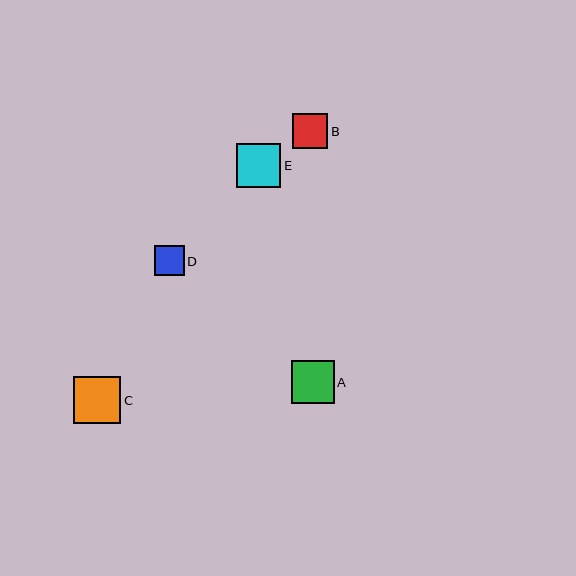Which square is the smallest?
Square D is the smallest with a size of approximately 30 pixels.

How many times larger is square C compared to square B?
Square C is approximately 1.3 times the size of square B.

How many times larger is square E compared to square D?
Square E is approximately 1.5 times the size of square D.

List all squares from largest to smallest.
From largest to smallest: C, E, A, B, D.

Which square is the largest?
Square C is the largest with a size of approximately 47 pixels.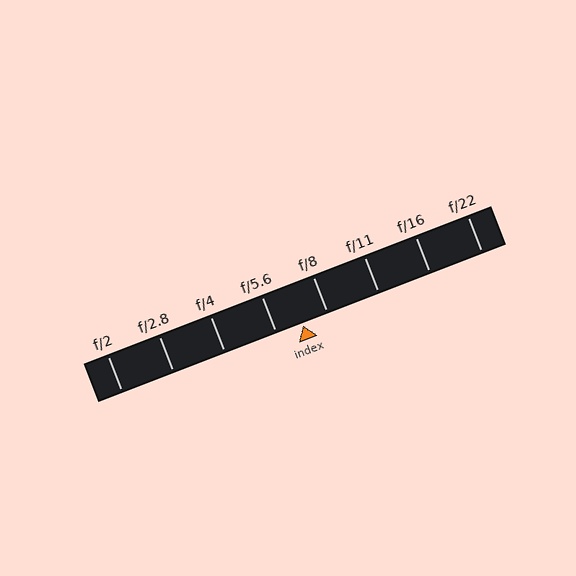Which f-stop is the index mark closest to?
The index mark is closest to f/8.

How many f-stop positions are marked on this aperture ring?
There are 8 f-stop positions marked.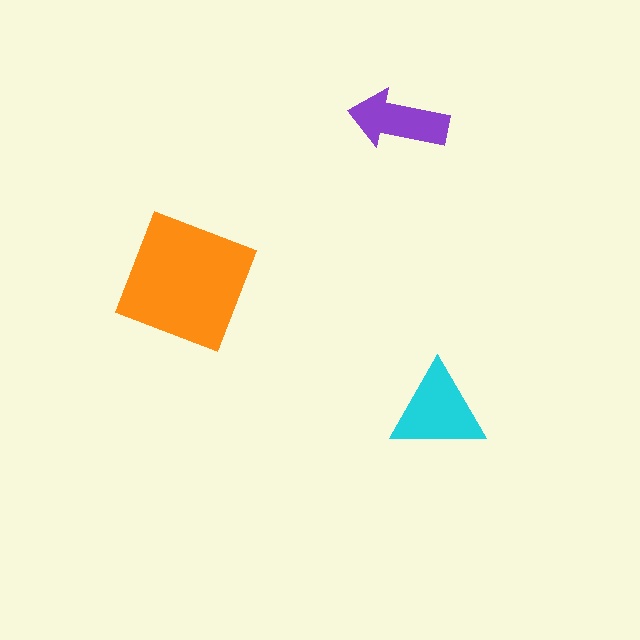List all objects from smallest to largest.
The purple arrow, the cyan triangle, the orange square.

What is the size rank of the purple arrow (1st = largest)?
3rd.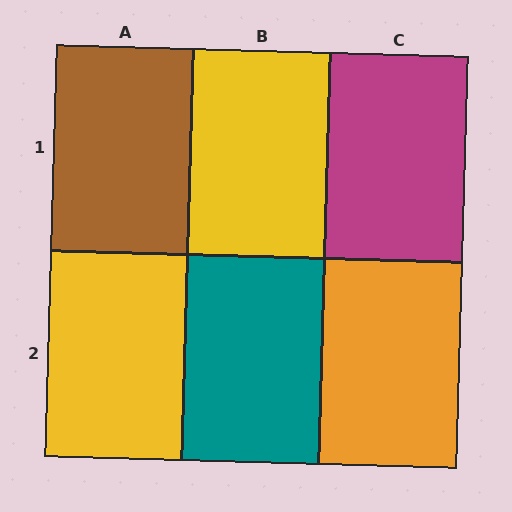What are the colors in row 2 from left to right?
Yellow, teal, orange.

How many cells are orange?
1 cell is orange.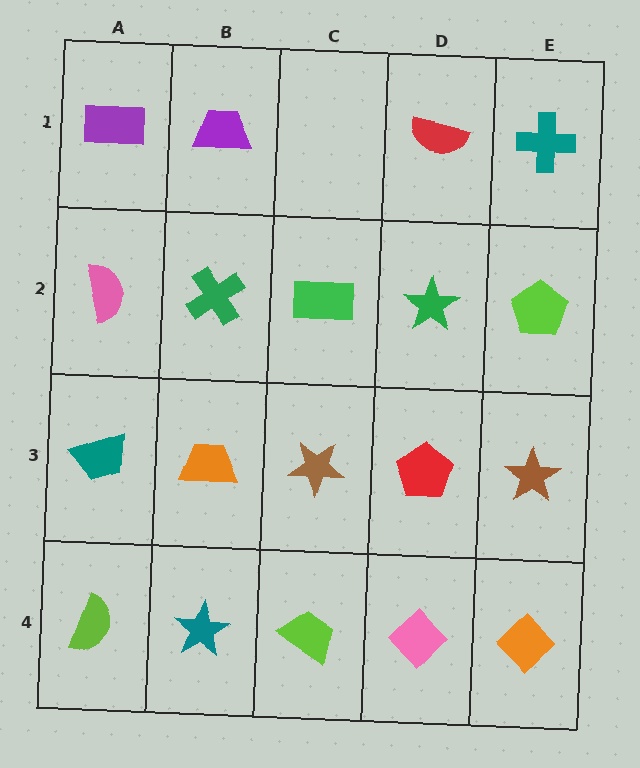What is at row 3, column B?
An orange trapezoid.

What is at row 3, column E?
A brown star.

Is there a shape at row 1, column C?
No, that cell is empty.